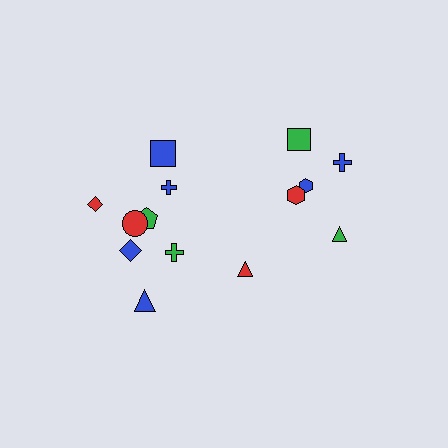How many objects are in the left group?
There are 8 objects.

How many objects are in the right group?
There are 6 objects.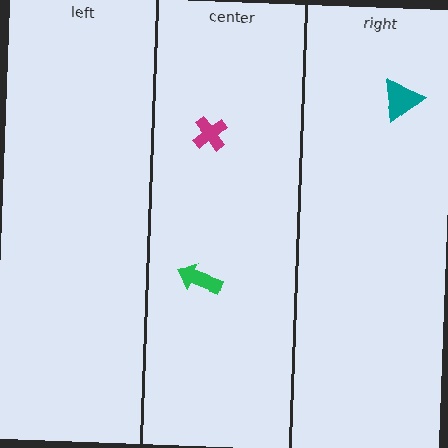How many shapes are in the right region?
1.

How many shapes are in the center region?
2.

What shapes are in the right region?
The teal triangle.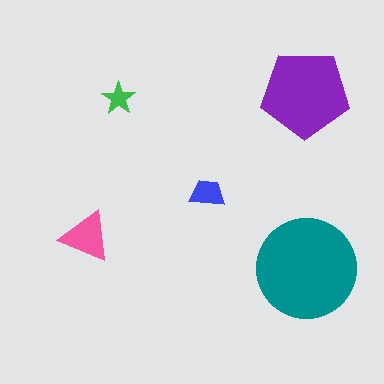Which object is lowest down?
The teal circle is bottommost.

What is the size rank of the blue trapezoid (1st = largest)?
4th.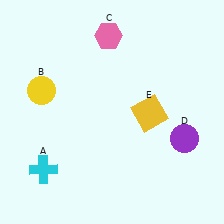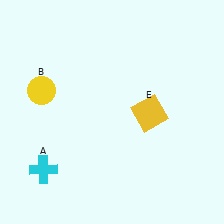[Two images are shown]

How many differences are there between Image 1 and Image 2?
There are 2 differences between the two images.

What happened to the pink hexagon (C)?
The pink hexagon (C) was removed in Image 2. It was in the top-left area of Image 1.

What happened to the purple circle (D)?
The purple circle (D) was removed in Image 2. It was in the bottom-right area of Image 1.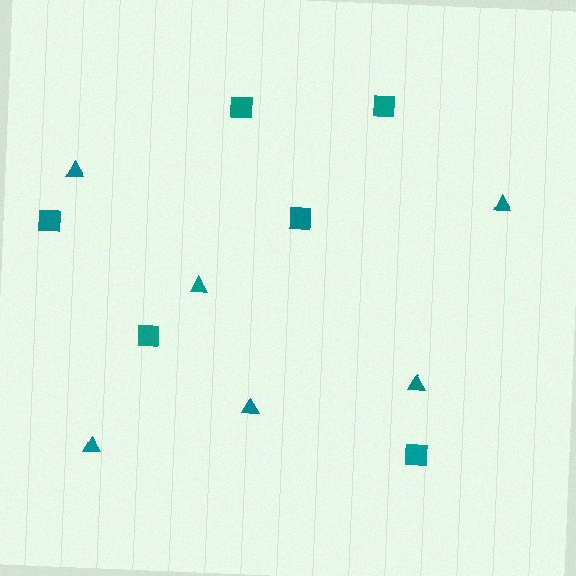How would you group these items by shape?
There are 2 groups: one group of squares (6) and one group of triangles (6).